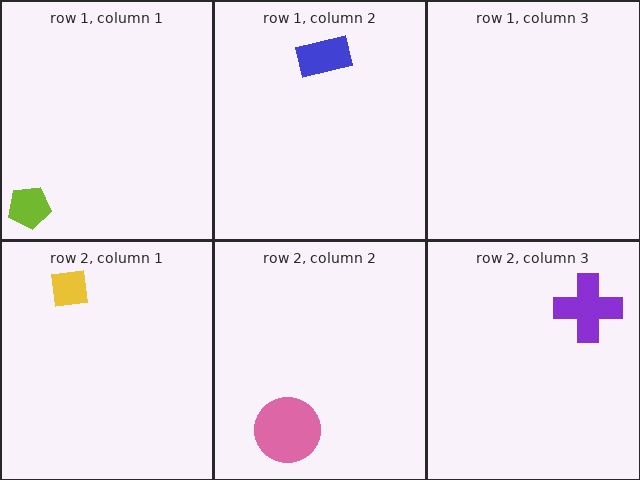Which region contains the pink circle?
The row 2, column 2 region.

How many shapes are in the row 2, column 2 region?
1.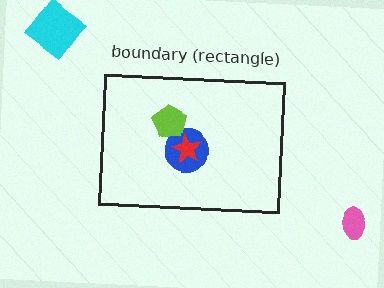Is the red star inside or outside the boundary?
Inside.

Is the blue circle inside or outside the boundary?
Inside.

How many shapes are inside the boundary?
3 inside, 2 outside.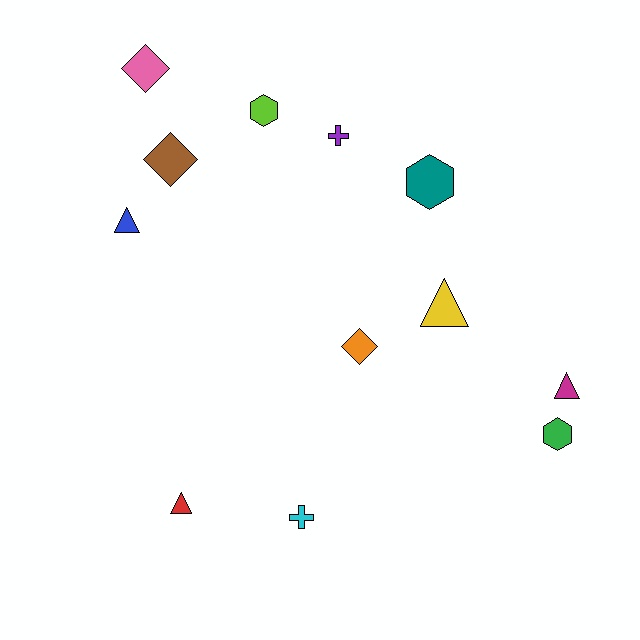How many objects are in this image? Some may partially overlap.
There are 12 objects.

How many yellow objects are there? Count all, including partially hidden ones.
There is 1 yellow object.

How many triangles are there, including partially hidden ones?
There are 4 triangles.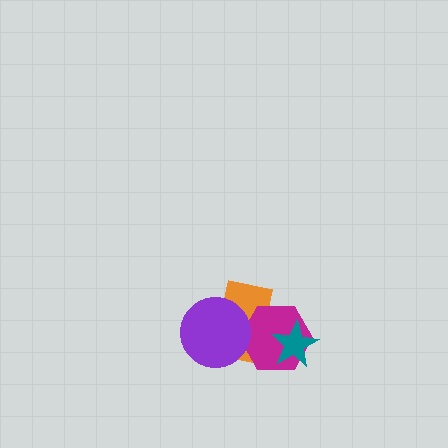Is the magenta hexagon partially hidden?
Yes, it is partially covered by another shape.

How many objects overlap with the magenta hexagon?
3 objects overlap with the magenta hexagon.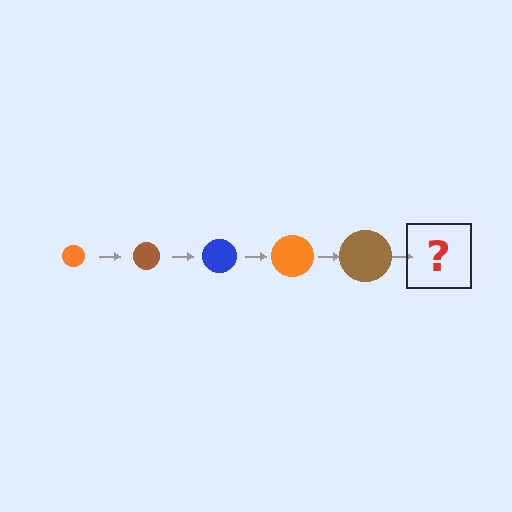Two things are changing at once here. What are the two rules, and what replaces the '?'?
The two rules are that the circle grows larger each step and the color cycles through orange, brown, and blue. The '?' should be a blue circle, larger than the previous one.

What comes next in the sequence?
The next element should be a blue circle, larger than the previous one.